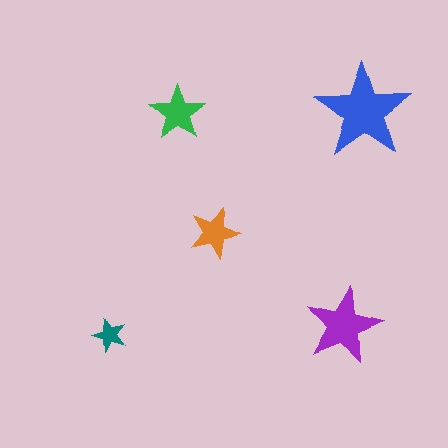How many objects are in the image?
There are 5 objects in the image.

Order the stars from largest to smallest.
the blue one, the purple one, the green one, the orange one, the teal one.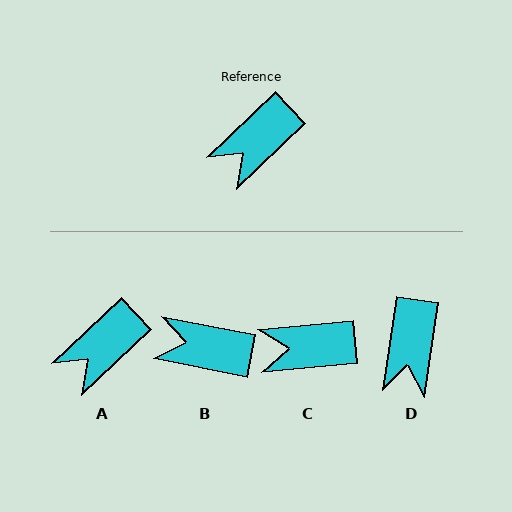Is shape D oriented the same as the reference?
No, it is off by about 38 degrees.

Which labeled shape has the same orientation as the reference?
A.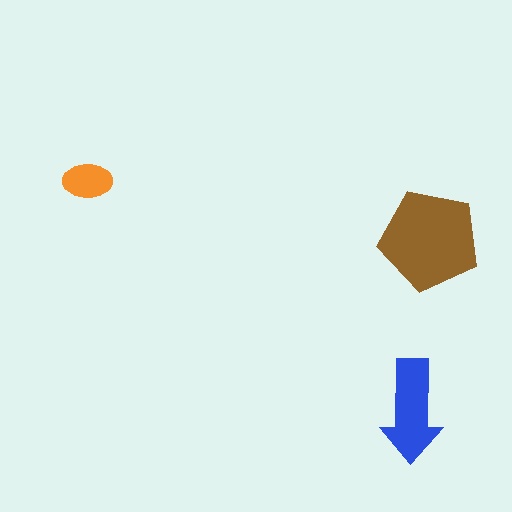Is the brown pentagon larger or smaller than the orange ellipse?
Larger.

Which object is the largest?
The brown pentagon.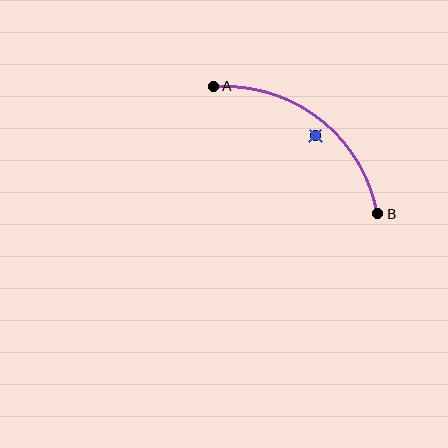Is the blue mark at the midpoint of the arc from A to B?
No — the blue mark does not lie on the arc at all. It sits slightly inside the curve.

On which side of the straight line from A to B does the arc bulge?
The arc bulges above and to the right of the straight line connecting A and B.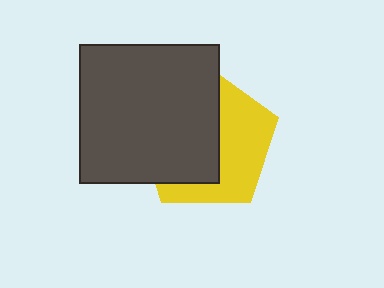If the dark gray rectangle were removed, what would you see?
You would see the complete yellow pentagon.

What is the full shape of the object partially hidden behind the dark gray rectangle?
The partially hidden object is a yellow pentagon.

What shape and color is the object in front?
The object in front is a dark gray rectangle.